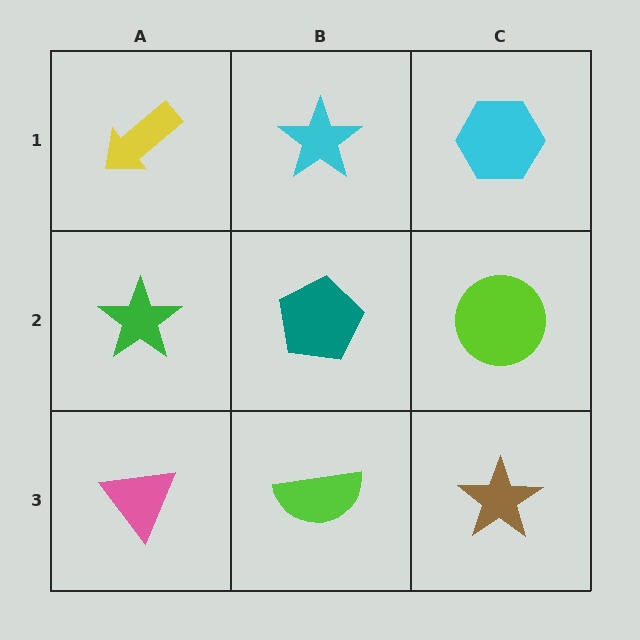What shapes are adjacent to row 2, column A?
A yellow arrow (row 1, column A), a pink triangle (row 3, column A), a teal pentagon (row 2, column B).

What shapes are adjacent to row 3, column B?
A teal pentagon (row 2, column B), a pink triangle (row 3, column A), a brown star (row 3, column C).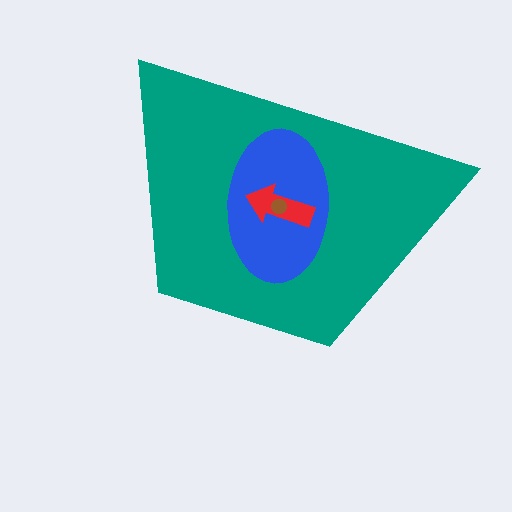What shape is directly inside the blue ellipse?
The red arrow.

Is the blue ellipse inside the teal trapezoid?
Yes.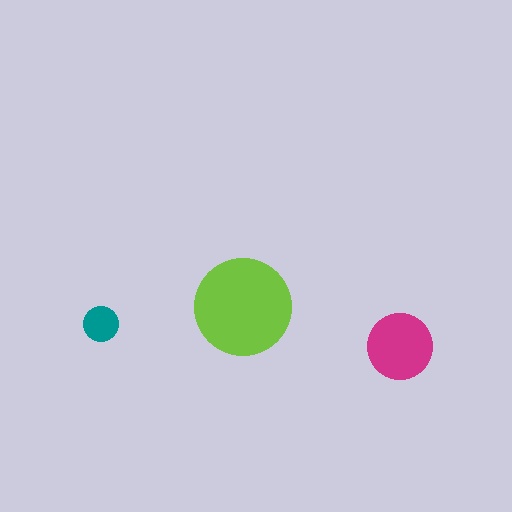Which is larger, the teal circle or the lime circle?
The lime one.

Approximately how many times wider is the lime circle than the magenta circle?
About 1.5 times wider.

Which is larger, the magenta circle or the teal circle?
The magenta one.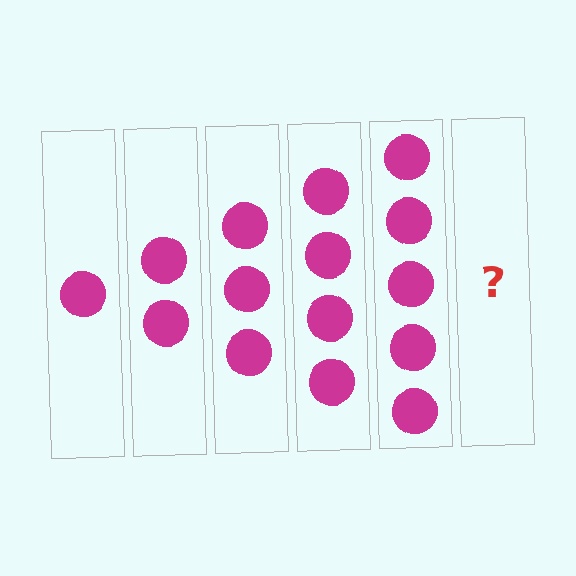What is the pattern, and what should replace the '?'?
The pattern is that each step adds one more circle. The '?' should be 6 circles.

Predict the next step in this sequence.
The next step is 6 circles.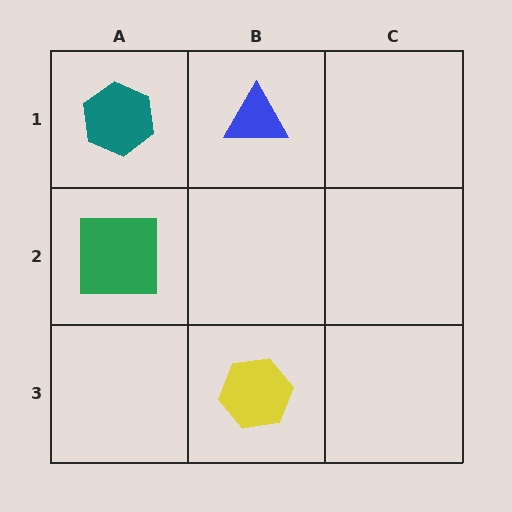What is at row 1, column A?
A teal hexagon.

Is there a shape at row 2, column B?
No, that cell is empty.